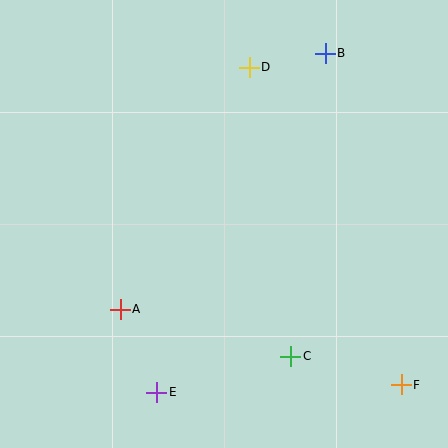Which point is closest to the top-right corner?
Point B is closest to the top-right corner.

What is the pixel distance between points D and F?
The distance between D and F is 352 pixels.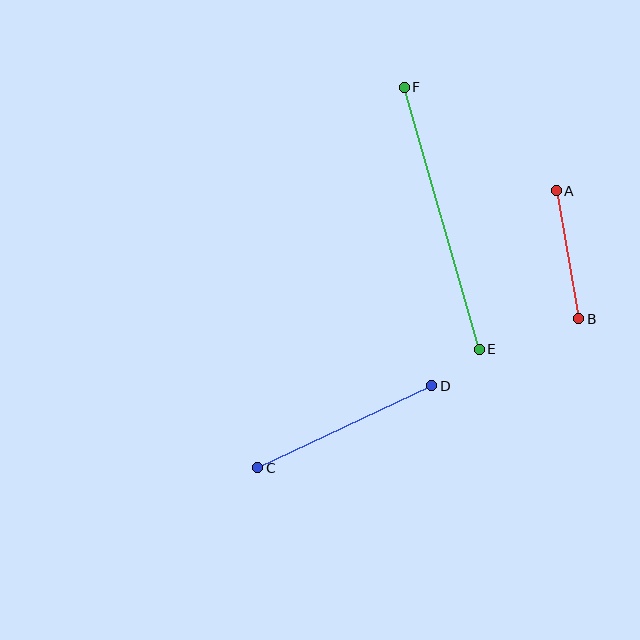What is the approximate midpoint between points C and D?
The midpoint is at approximately (345, 427) pixels.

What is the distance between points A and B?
The distance is approximately 130 pixels.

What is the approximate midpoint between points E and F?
The midpoint is at approximately (442, 218) pixels.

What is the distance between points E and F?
The distance is approximately 273 pixels.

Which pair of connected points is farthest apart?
Points E and F are farthest apart.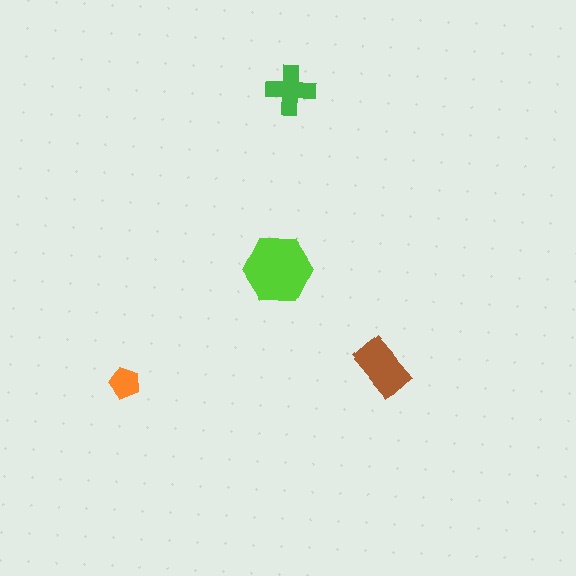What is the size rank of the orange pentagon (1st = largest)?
4th.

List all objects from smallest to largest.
The orange pentagon, the green cross, the brown rectangle, the lime hexagon.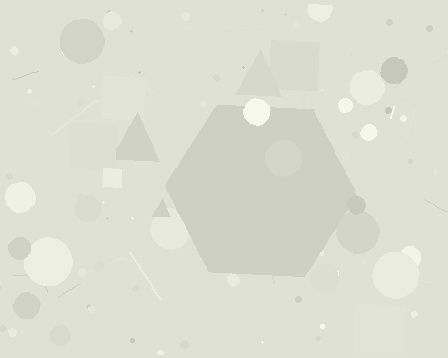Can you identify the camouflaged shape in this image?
The camouflaged shape is a hexagon.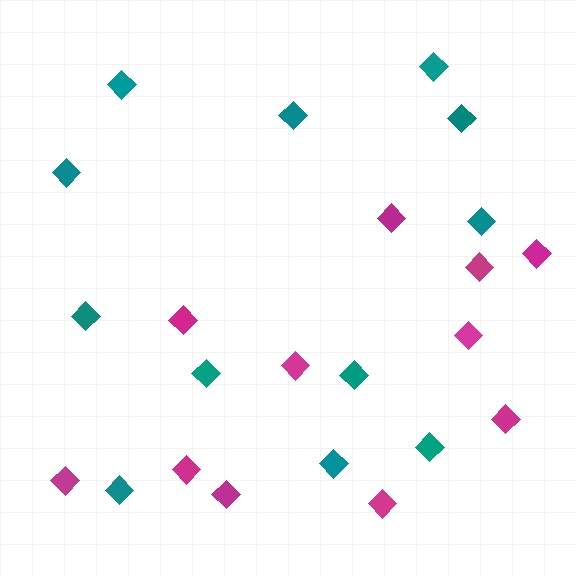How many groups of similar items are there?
There are 2 groups: one group of teal diamonds (12) and one group of magenta diamonds (11).